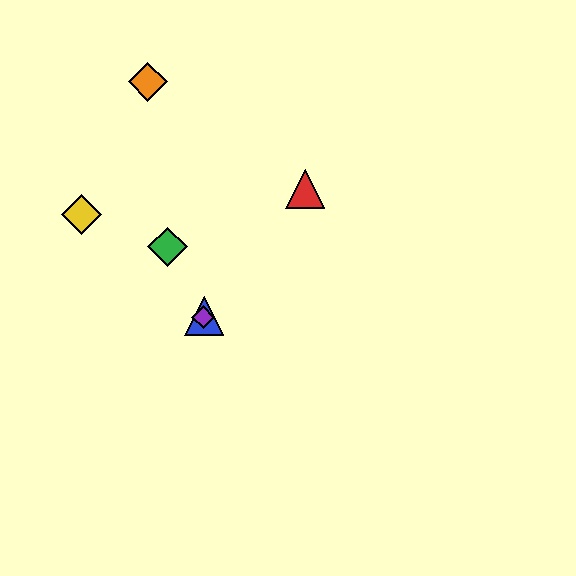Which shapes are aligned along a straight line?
The red triangle, the blue triangle, the purple diamond are aligned along a straight line.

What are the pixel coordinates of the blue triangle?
The blue triangle is at (204, 316).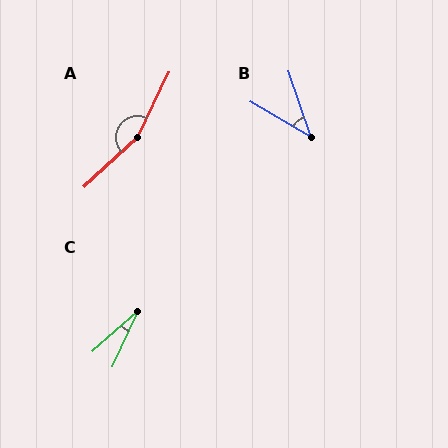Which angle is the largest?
A, at approximately 159 degrees.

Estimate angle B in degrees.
Approximately 41 degrees.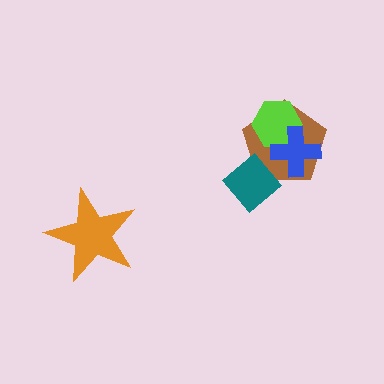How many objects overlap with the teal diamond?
1 object overlaps with the teal diamond.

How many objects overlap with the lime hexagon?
2 objects overlap with the lime hexagon.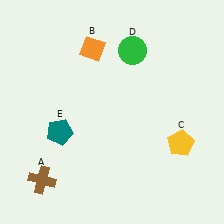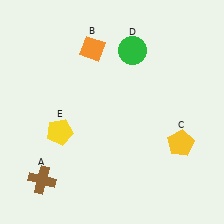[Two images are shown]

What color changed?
The pentagon (E) changed from teal in Image 1 to yellow in Image 2.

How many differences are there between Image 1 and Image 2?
There is 1 difference between the two images.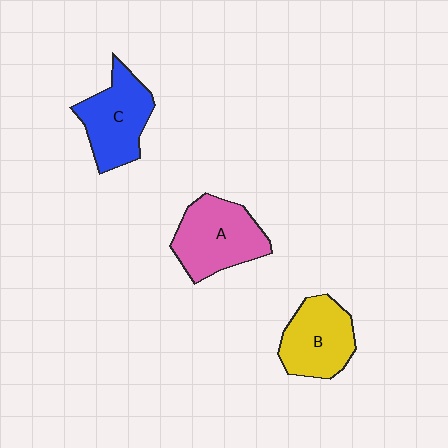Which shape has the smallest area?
Shape B (yellow).